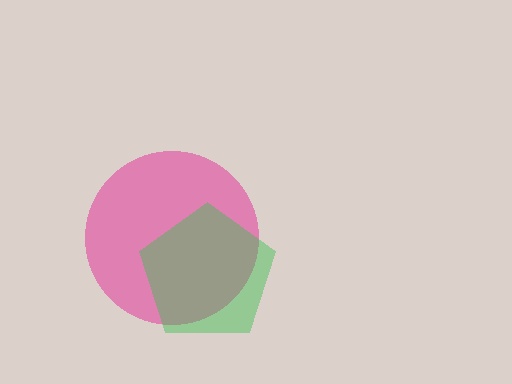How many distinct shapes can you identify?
There are 2 distinct shapes: a pink circle, a green pentagon.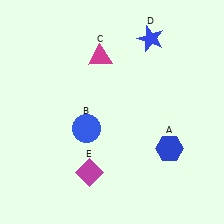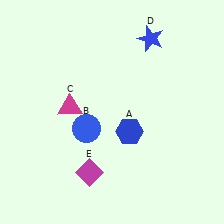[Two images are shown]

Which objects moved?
The objects that moved are: the blue hexagon (A), the magenta triangle (C).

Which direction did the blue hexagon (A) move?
The blue hexagon (A) moved left.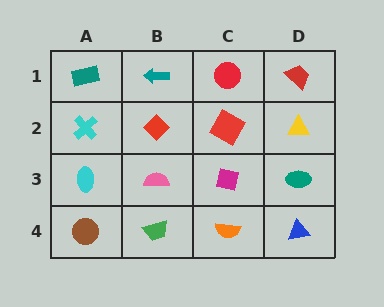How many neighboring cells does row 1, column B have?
3.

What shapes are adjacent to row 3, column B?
A red diamond (row 2, column B), a green trapezoid (row 4, column B), a cyan ellipse (row 3, column A), a magenta square (row 3, column C).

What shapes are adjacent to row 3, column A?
A cyan cross (row 2, column A), a brown circle (row 4, column A), a pink semicircle (row 3, column B).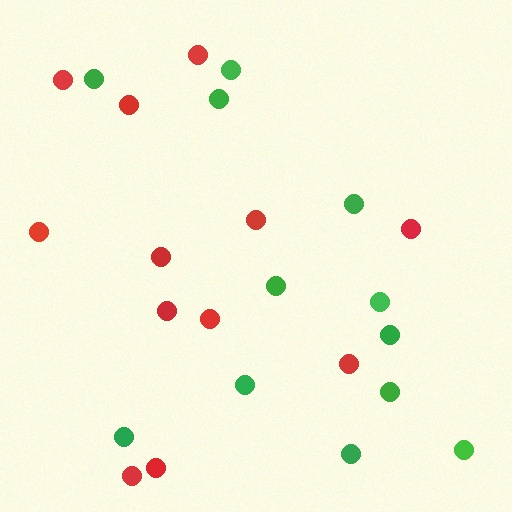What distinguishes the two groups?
There are 2 groups: one group of green circles (12) and one group of red circles (12).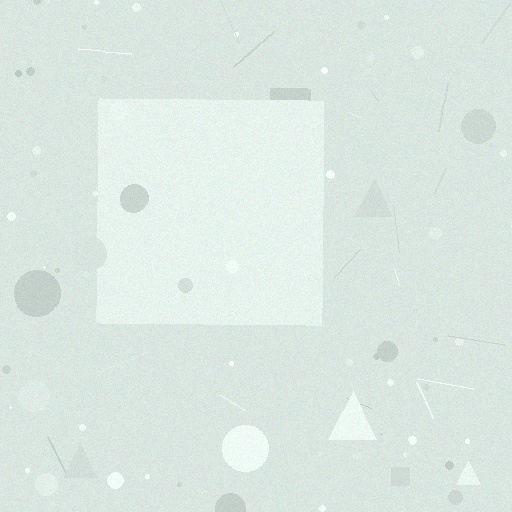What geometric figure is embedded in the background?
A square is embedded in the background.